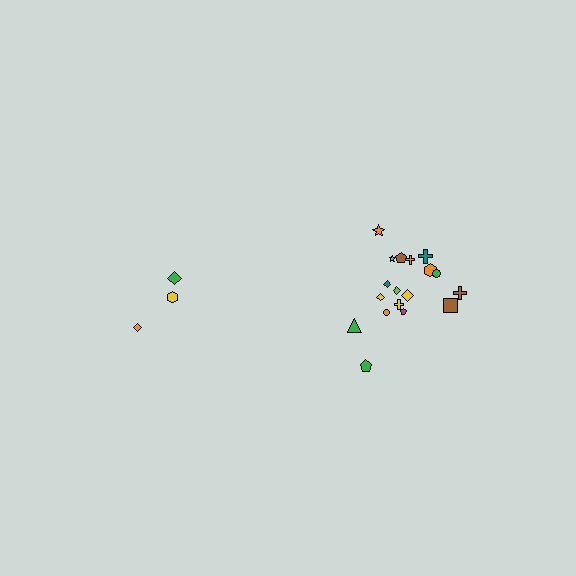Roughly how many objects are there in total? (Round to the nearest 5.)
Roughly 20 objects in total.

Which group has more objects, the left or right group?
The right group.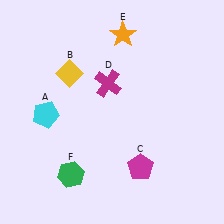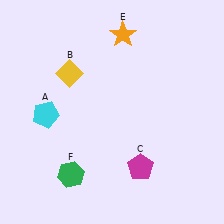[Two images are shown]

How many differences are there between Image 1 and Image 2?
There is 1 difference between the two images.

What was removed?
The magenta cross (D) was removed in Image 2.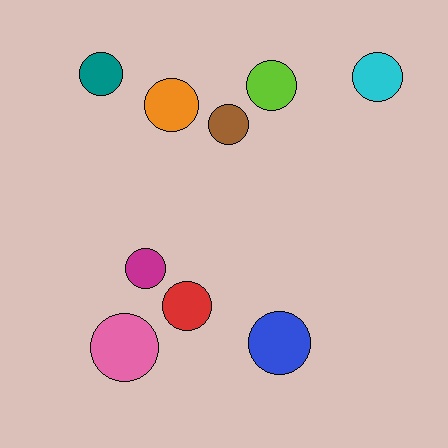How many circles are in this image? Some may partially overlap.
There are 9 circles.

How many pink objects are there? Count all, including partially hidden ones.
There is 1 pink object.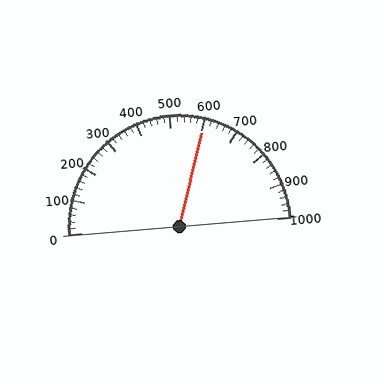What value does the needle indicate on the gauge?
The needle indicates approximately 600.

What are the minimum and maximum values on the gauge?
The gauge ranges from 0 to 1000.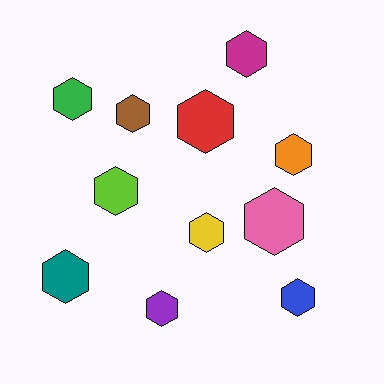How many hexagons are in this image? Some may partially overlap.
There are 11 hexagons.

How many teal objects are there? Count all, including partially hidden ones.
There is 1 teal object.